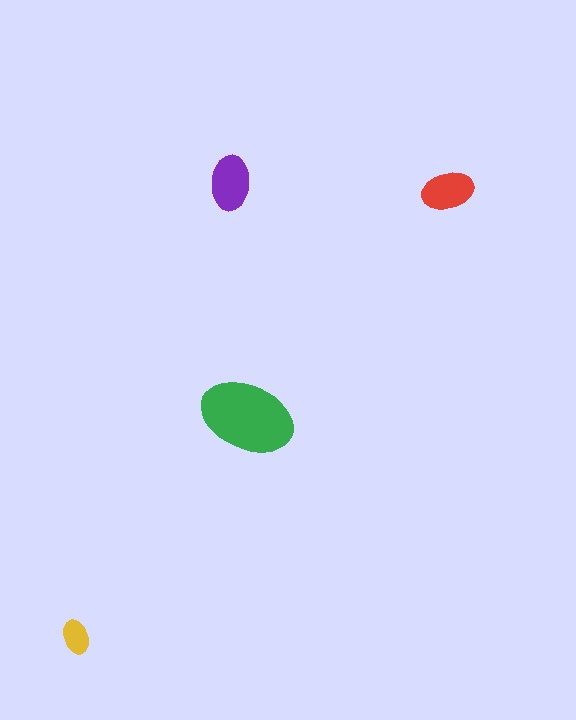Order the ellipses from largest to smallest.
the green one, the purple one, the red one, the yellow one.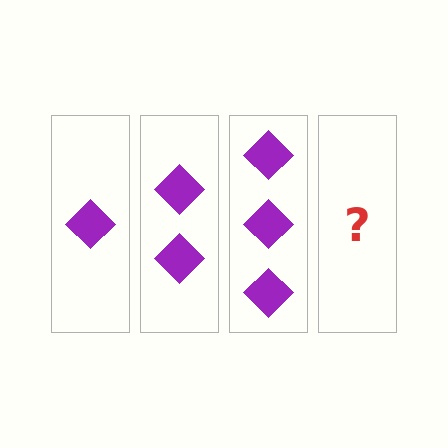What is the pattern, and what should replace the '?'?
The pattern is that each step adds one more diamond. The '?' should be 4 diamonds.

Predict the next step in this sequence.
The next step is 4 diamonds.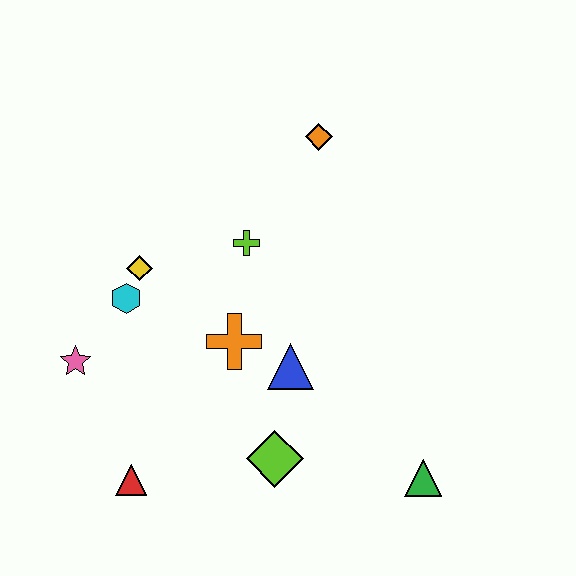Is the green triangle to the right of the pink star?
Yes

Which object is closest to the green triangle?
The lime diamond is closest to the green triangle.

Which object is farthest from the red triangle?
The orange diamond is farthest from the red triangle.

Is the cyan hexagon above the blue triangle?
Yes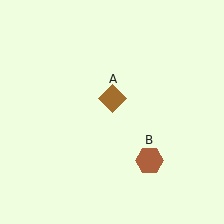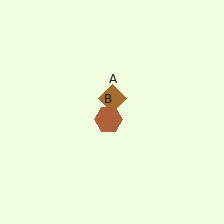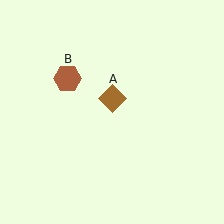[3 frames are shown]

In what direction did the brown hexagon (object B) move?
The brown hexagon (object B) moved up and to the left.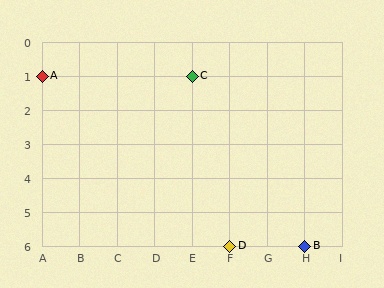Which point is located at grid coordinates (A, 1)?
Point A is at (A, 1).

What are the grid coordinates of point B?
Point B is at grid coordinates (H, 6).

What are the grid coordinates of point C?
Point C is at grid coordinates (E, 1).